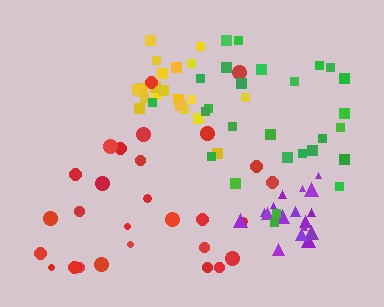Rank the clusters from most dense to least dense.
purple, yellow, red, green.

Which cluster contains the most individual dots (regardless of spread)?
Red (29).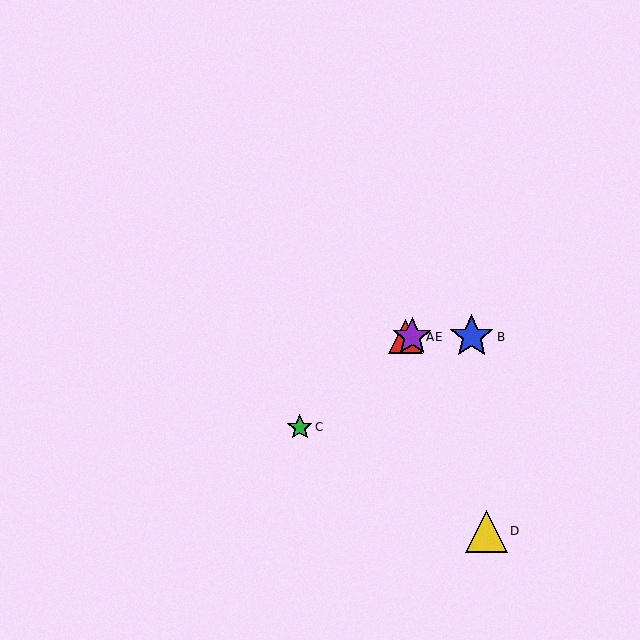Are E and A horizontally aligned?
Yes, both are at y≈337.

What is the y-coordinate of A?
Object A is at y≈337.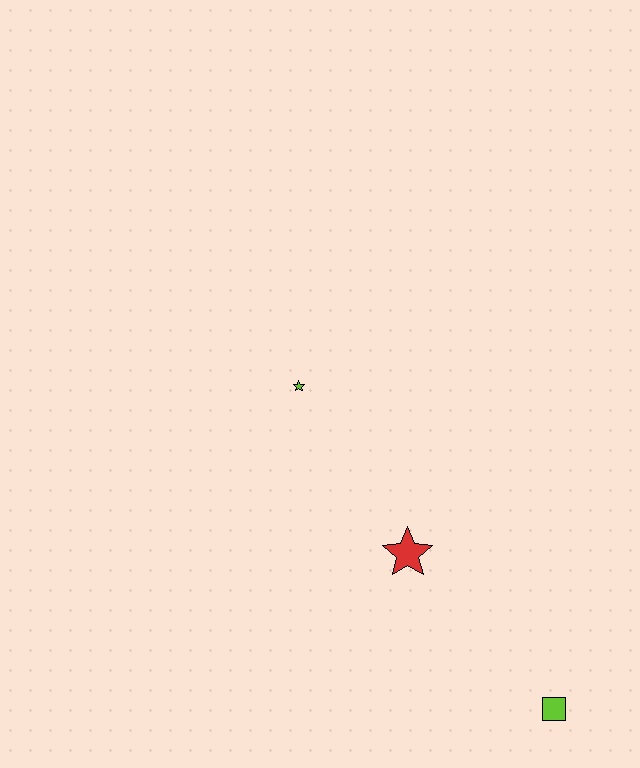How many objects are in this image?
There are 3 objects.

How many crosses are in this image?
There are no crosses.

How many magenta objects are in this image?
There are no magenta objects.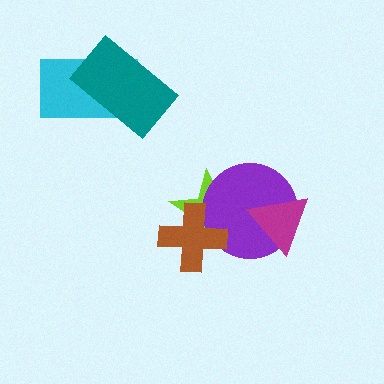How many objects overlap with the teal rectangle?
1 object overlaps with the teal rectangle.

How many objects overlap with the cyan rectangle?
1 object overlaps with the cyan rectangle.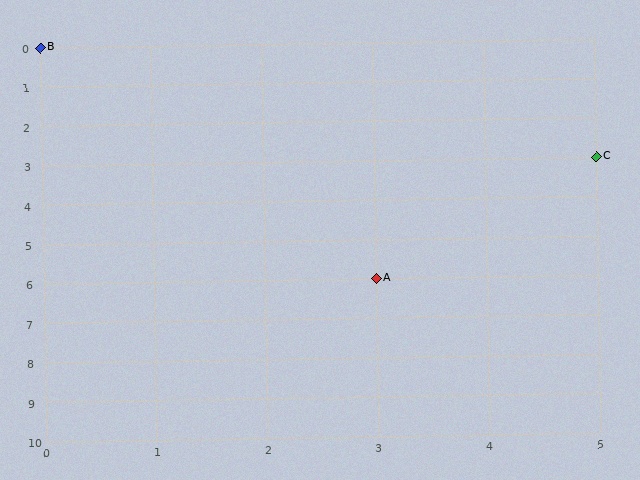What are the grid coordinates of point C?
Point C is at grid coordinates (5, 3).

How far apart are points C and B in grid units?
Points C and B are 5 columns and 3 rows apart (about 5.8 grid units diagonally).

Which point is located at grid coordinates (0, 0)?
Point B is at (0, 0).